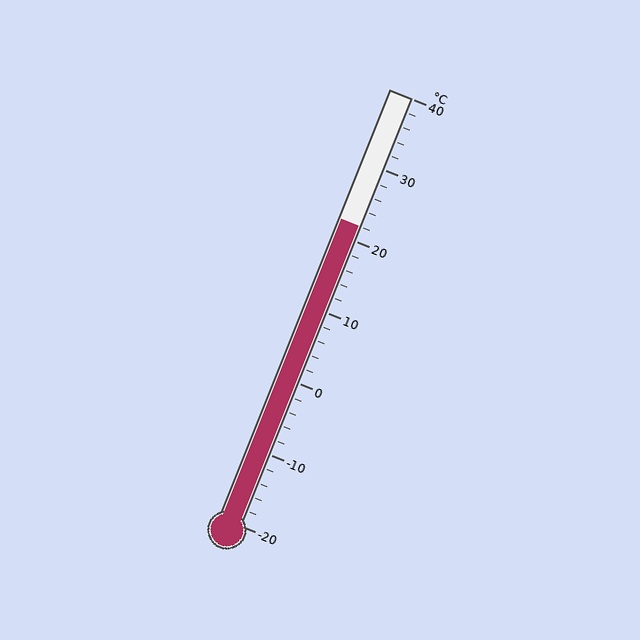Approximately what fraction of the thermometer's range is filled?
The thermometer is filled to approximately 70% of its range.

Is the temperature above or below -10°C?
The temperature is above -10°C.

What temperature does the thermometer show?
The thermometer shows approximately 22°C.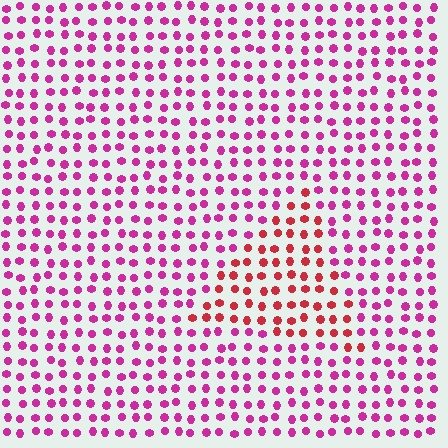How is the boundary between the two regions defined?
The boundary is defined purely by a slight shift in hue (about 36 degrees). Spacing, size, and orientation are identical on both sides.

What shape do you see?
I see a triangle.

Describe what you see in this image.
The image is filled with small magenta elements in a uniform arrangement. A triangle-shaped region is visible where the elements are tinted to a slightly different hue, forming a subtle color boundary.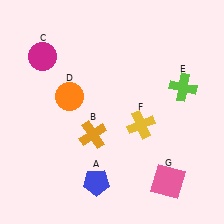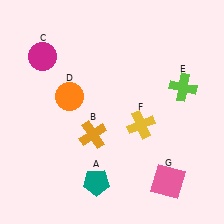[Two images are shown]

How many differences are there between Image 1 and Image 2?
There is 1 difference between the two images.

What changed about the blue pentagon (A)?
In Image 1, A is blue. In Image 2, it changed to teal.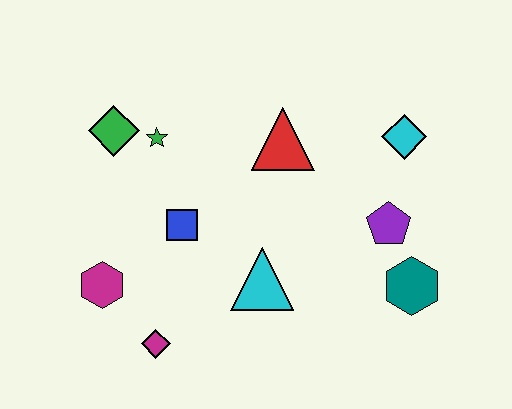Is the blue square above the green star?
No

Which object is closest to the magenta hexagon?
The magenta diamond is closest to the magenta hexagon.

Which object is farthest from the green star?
The teal hexagon is farthest from the green star.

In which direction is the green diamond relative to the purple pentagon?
The green diamond is to the left of the purple pentagon.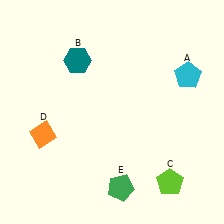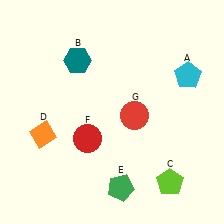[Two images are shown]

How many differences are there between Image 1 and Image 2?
There are 2 differences between the two images.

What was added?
A red circle (F), a red circle (G) were added in Image 2.